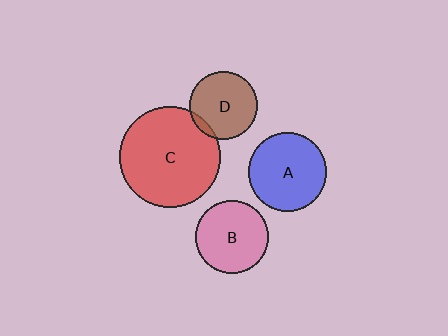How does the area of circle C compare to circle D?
Approximately 2.2 times.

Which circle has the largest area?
Circle C (red).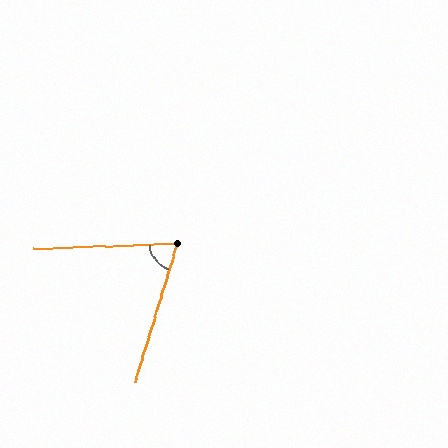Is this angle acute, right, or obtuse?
It is acute.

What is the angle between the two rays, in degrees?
Approximately 71 degrees.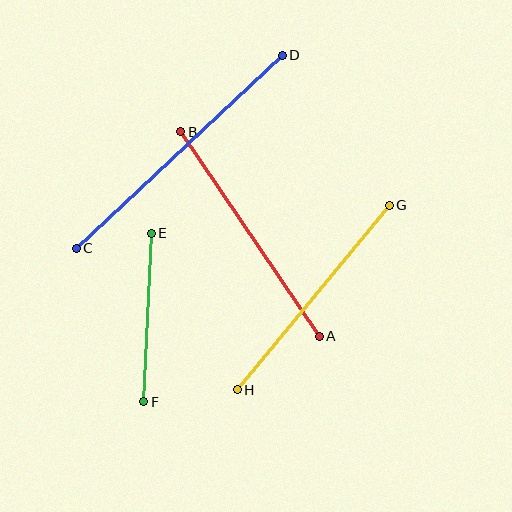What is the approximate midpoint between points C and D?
The midpoint is at approximately (179, 152) pixels.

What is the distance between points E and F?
The distance is approximately 168 pixels.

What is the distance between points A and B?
The distance is approximately 247 pixels.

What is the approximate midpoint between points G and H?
The midpoint is at approximately (313, 298) pixels.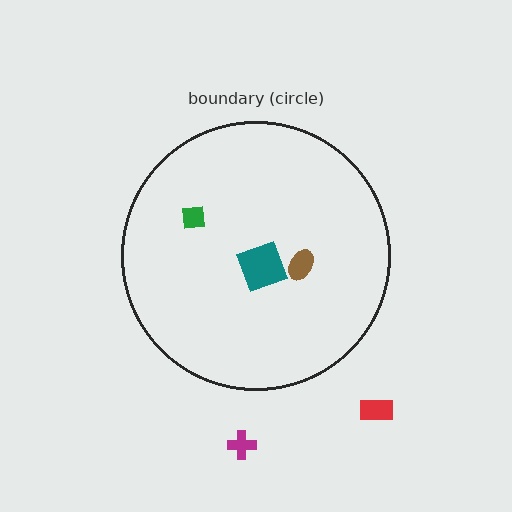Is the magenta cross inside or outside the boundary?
Outside.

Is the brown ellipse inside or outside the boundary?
Inside.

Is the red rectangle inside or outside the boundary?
Outside.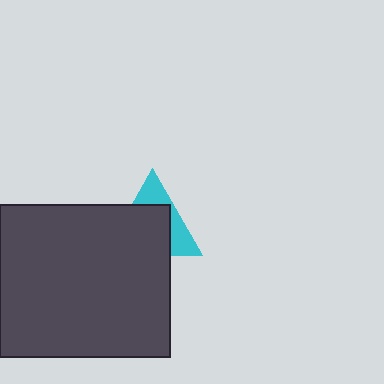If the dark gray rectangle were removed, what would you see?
You would see the complete cyan triangle.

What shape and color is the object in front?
The object in front is a dark gray rectangle.